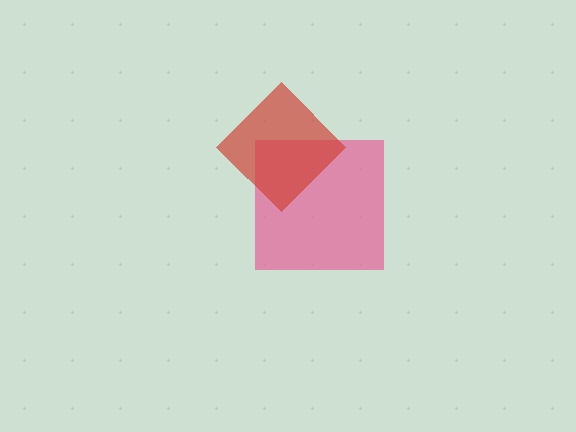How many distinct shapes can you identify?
There are 2 distinct shapes: a pink square, a red diamond.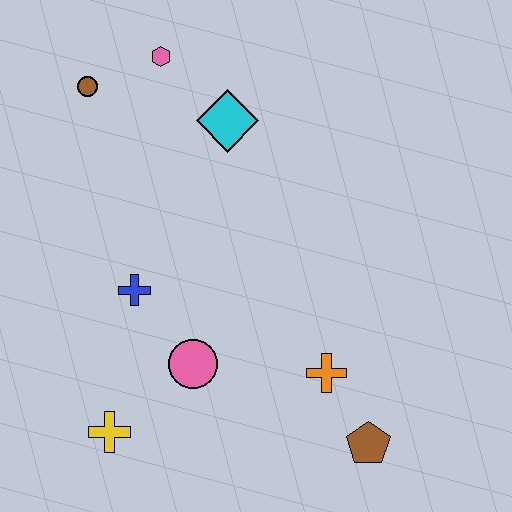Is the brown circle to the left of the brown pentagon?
Yes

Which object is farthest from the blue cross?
The brown pentagon is farthest from the blue cross.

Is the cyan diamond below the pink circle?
No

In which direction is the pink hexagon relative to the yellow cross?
The pink hexagon is above the yellow cross.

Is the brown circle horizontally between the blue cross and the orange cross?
No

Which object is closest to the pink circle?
The blue cross is closest to the pink circle.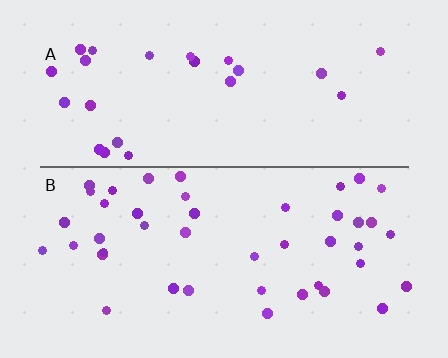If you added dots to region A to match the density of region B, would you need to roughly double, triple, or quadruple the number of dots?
Approximately double.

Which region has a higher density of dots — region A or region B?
B (the bottom).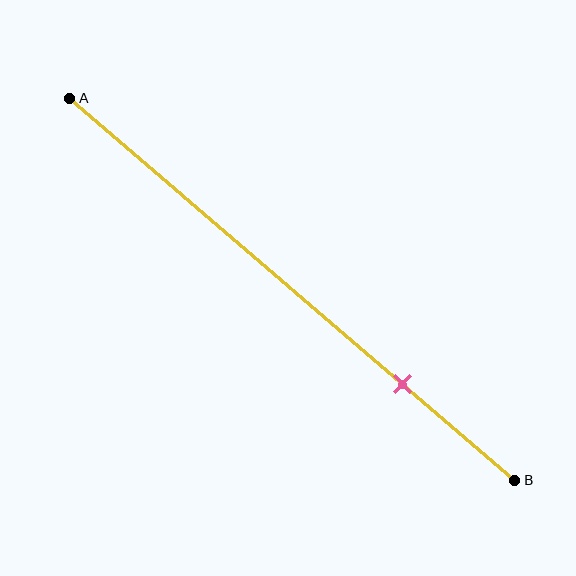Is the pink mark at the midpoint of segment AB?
No, the mark is at about 75% from A, not at the 50% midpoint.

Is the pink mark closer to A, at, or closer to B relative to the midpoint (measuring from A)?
The pink mark is closer to point B than the midpoint of segment AB.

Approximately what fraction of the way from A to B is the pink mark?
The pink mark is approximately 75% of the way from A to B.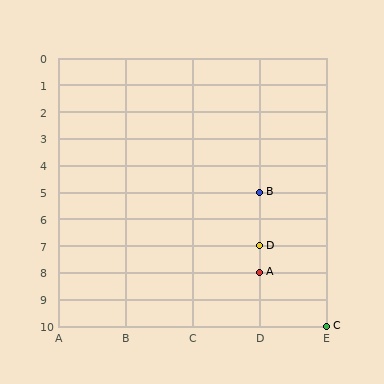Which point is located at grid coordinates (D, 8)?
Point A is at (D, 8).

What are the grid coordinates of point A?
Point A is at grid coordinates (D, 8).